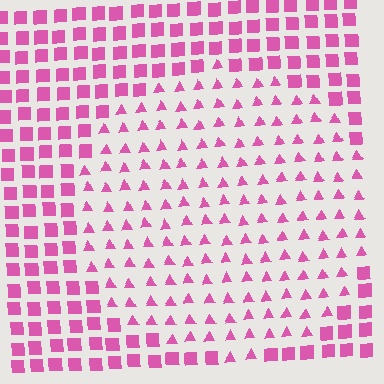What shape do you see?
I see a circle.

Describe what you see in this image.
The image is filled with small pink elements arranged in a uniform grid. A circle-shaped region contains triangles, while the surrounding area contains squares. The boundary is defined purely by the change in element shape.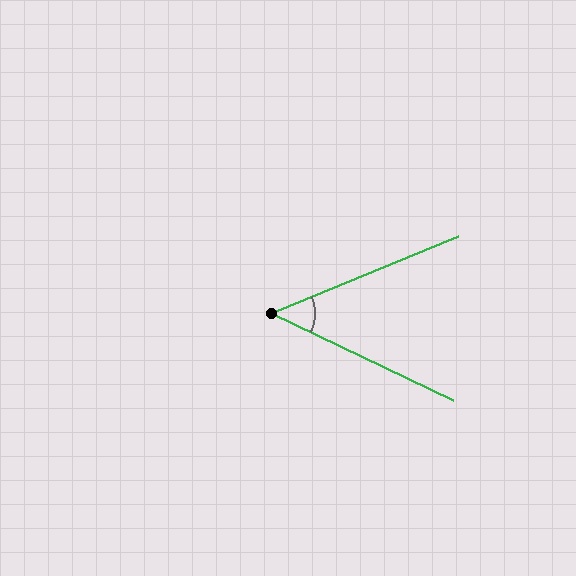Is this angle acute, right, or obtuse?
It is acute.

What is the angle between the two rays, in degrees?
Approximately 48 degrees.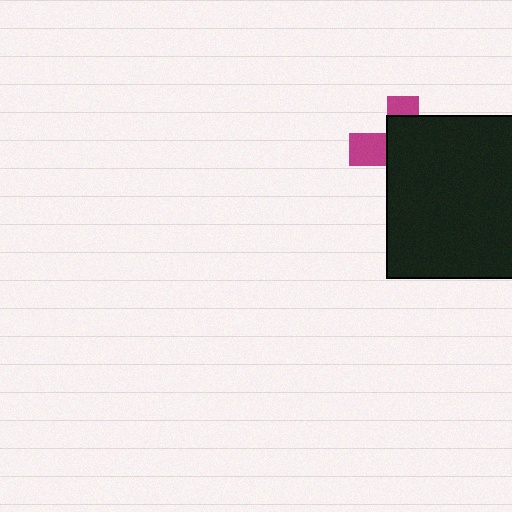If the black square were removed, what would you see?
You would see the complete magenta cross.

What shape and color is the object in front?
The object in front is a black square.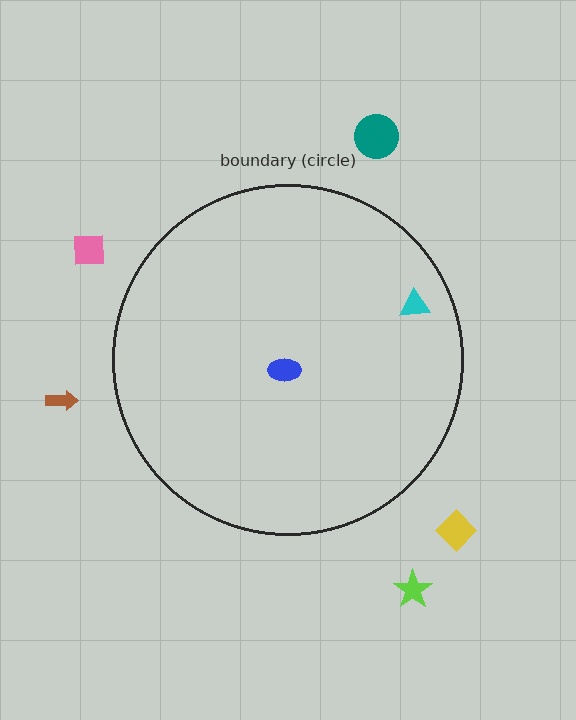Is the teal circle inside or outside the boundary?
Outside.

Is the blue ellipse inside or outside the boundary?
Inside.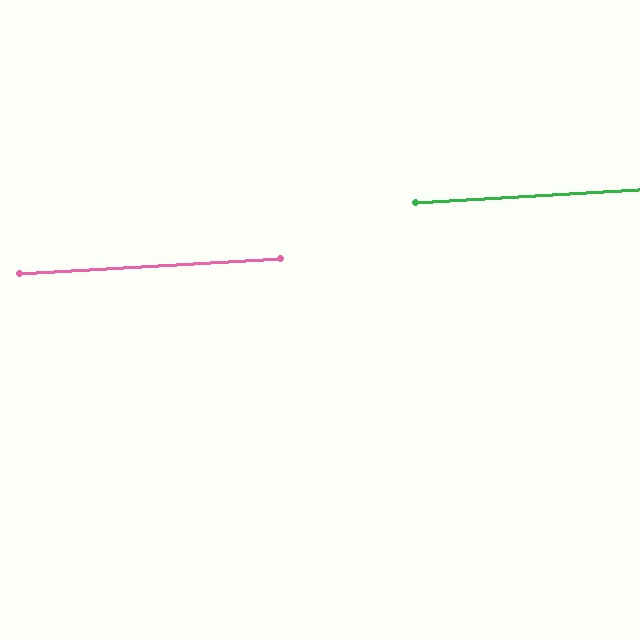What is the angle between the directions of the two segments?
Approximately 0 degrees.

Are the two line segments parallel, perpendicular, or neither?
Parallel — their directions differ by only 0.1°.